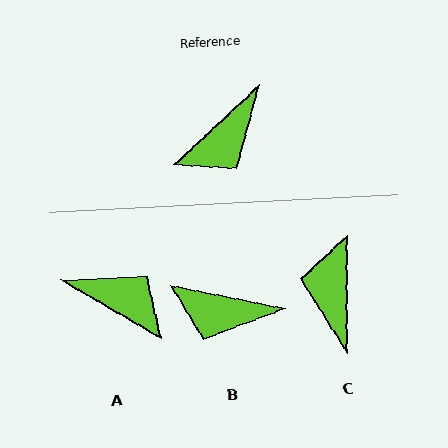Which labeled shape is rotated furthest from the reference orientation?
C, about 132 degrees away.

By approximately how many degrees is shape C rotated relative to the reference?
Approximately 132 degrees clockwise.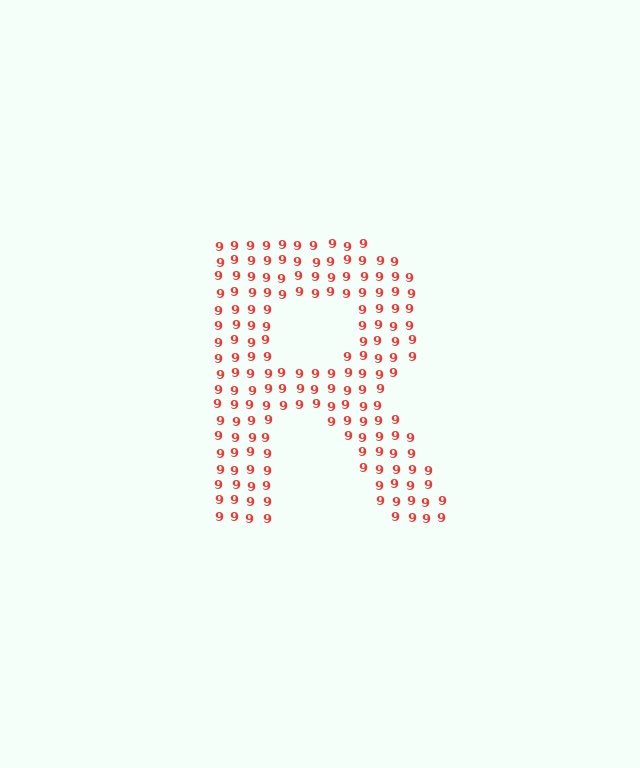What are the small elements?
The small elements are digit 9's.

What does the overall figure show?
The overall figure shows the letter R.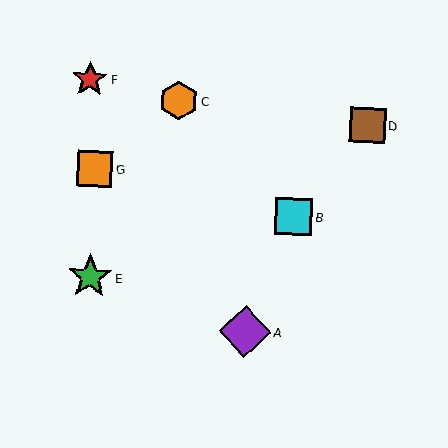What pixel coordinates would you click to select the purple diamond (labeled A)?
Click at (245, 331) to select the purple diamond A.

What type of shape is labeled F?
Shape F is a red star.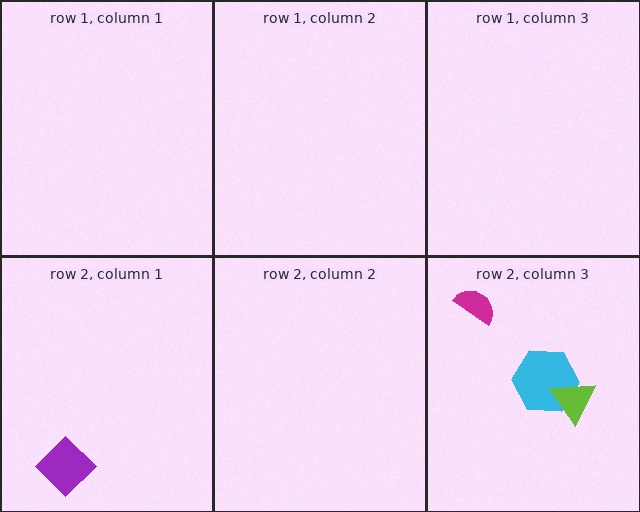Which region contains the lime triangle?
The row 2, column 3 region.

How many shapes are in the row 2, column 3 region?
3.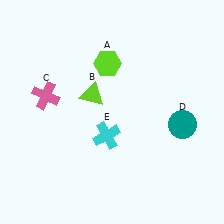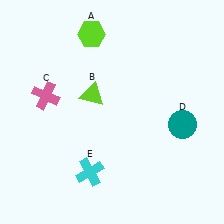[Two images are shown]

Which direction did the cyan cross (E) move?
The cyan cross (E) moved down.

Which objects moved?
The objects that moved are: the lime hexagon (A), the cyan cross (E).